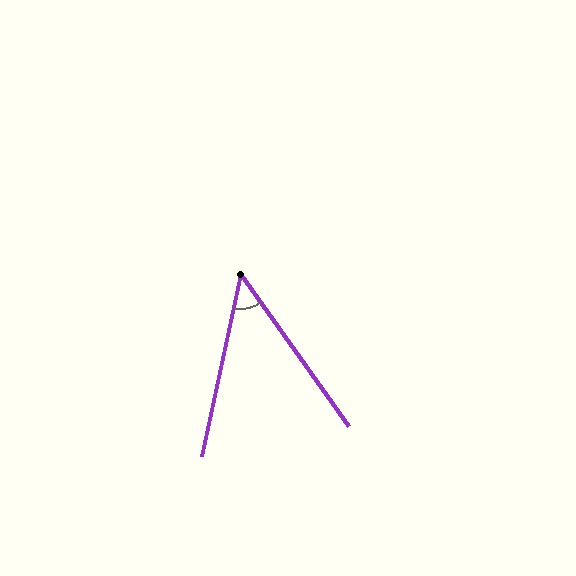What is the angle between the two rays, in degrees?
Approximately 48 degrees.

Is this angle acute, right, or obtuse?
It is acute.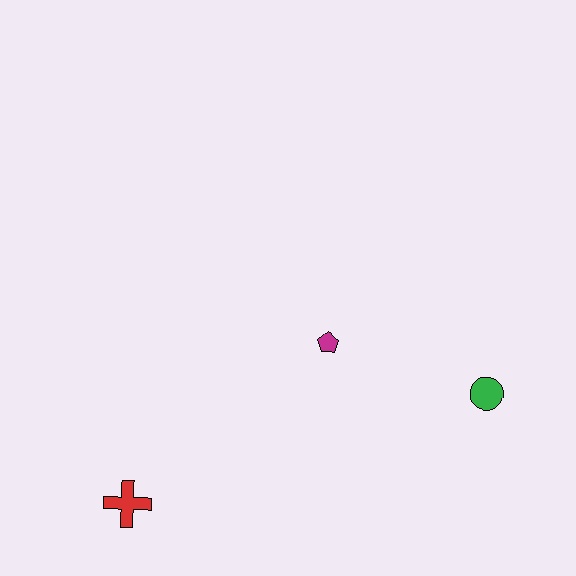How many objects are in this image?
There are 3 objects.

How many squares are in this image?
There are no squares.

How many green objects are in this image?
There is 1 green object.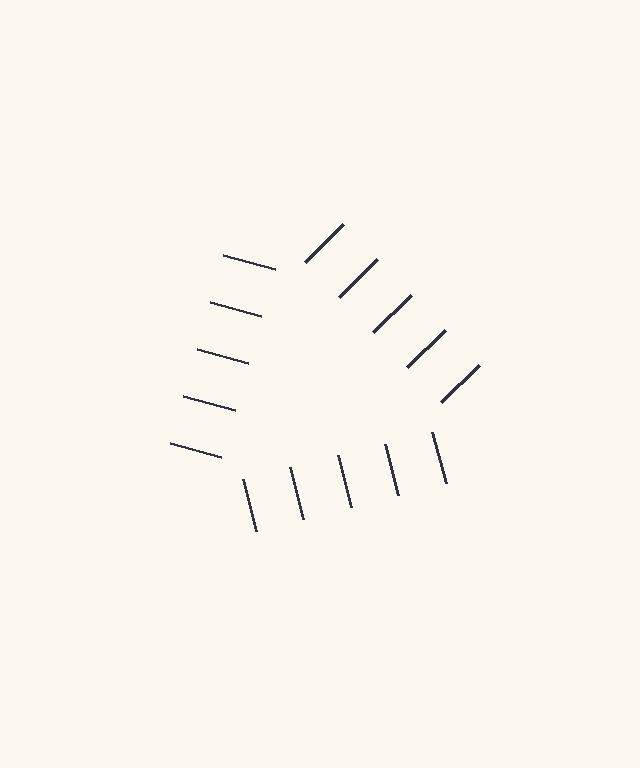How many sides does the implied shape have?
3 sides — the line-ends trace a triangle.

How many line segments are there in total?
15 — 5 along each of the 3 edges.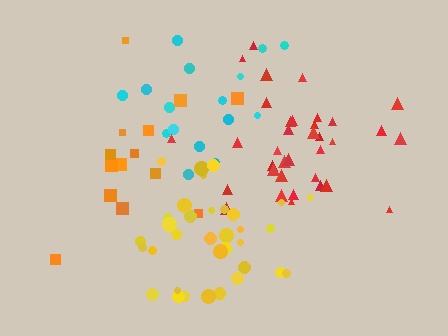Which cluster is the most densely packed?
Yellow.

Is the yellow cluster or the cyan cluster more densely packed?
Yellow.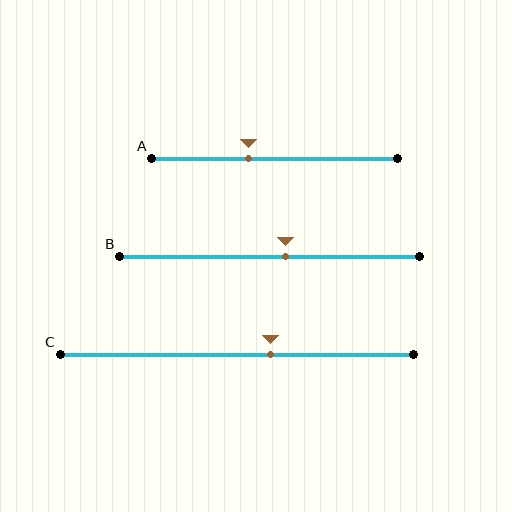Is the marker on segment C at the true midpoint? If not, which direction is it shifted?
No, the marker on segment C is shifted to the right by about 9% of the segment length.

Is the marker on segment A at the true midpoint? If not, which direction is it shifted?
No, the marker on segment A is shifted to the left by about 10% of the segment length.